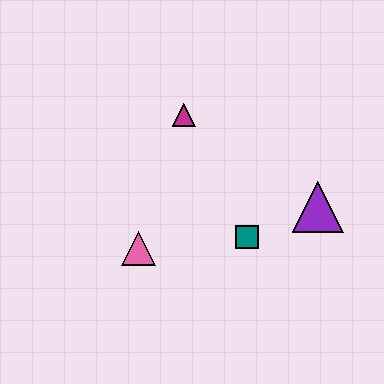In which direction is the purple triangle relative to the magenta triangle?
The purple triangle is to the right of the magenta triangle.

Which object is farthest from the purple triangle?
The pink triangle is farthest from the purple triangle.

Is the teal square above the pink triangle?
Yes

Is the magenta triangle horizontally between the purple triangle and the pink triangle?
Yes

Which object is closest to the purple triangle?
The teal square is closest to the purple triangle.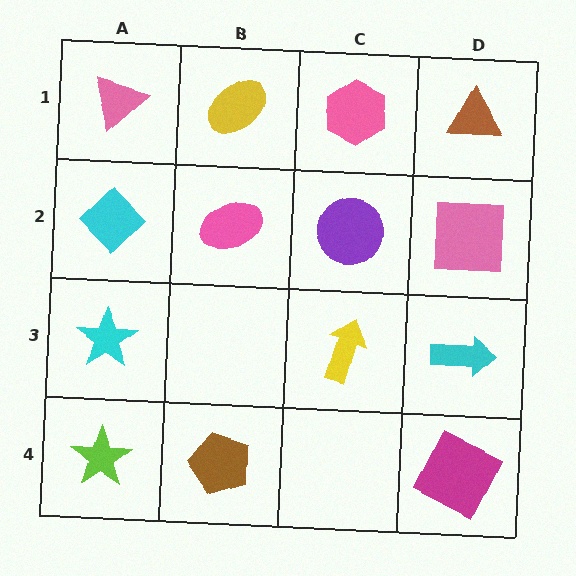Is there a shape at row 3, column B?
No, that cell is empty.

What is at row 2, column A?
A cyan diamond.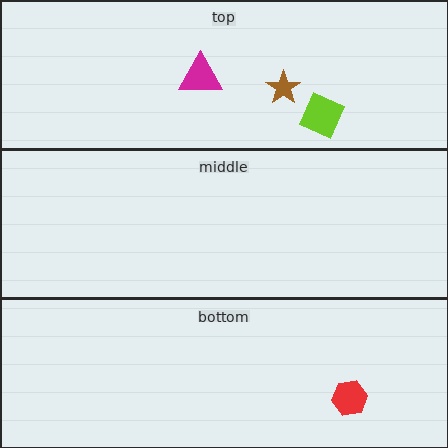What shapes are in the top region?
The lime diamond, the magenta triangle, the brown star.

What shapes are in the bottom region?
The red hexagon.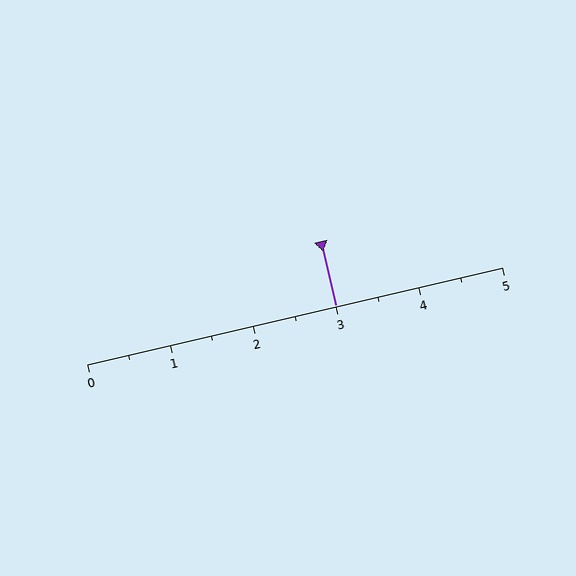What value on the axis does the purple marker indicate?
The marker indicates approximately 3.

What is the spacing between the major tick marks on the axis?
The major ticks are spaced 1 apart.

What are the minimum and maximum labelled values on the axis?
The axis runs from 0 to 5.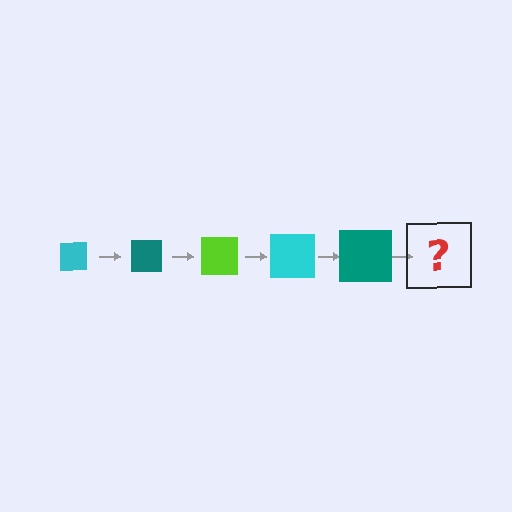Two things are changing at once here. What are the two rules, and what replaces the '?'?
The two rules are that the square grows larger each step and the color cycles through cyan, teal, and lime. The '?' should be a lime square, larger than the previous one.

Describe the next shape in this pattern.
It should be a lime square, larger than the previous one.